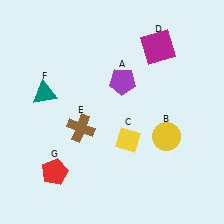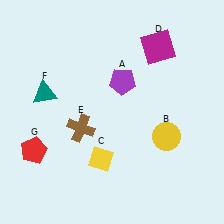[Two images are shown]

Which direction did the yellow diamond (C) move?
The yellow diamond (C) moved left.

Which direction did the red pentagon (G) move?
The red pentagon (G) moved up.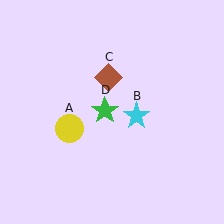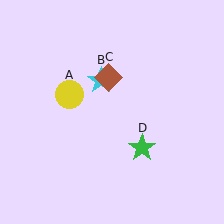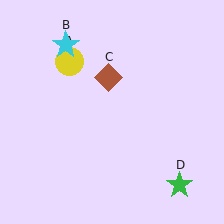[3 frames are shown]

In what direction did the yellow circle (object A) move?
The yellow circle (object A) moved up.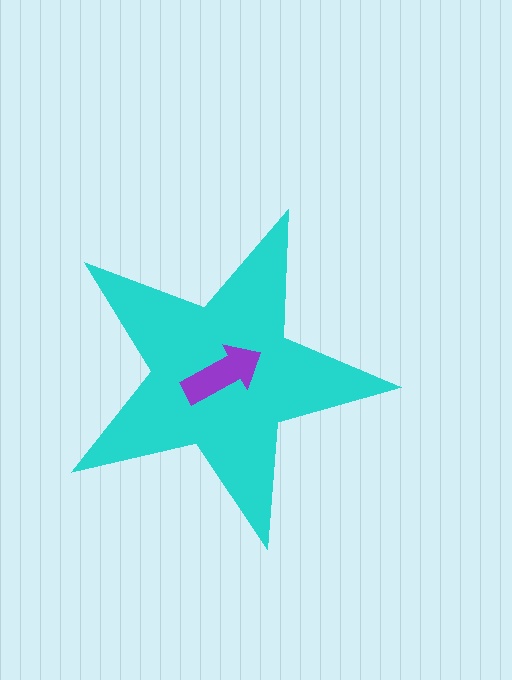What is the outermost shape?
The cyan star.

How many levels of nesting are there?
2.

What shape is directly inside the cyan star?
The purple arrow.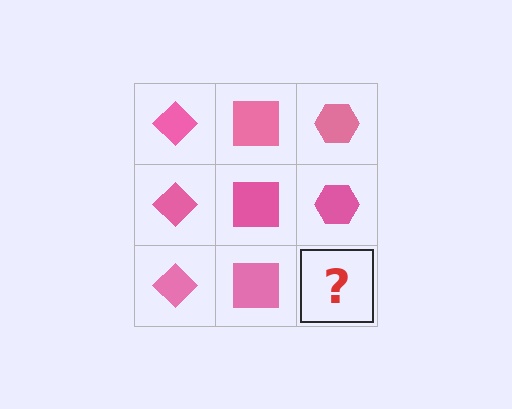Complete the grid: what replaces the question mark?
The question mark should be replaced with a pink hexagon.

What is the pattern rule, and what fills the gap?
The rule is that each column has a consistent shape. The gap should be filled with a pink hexagon.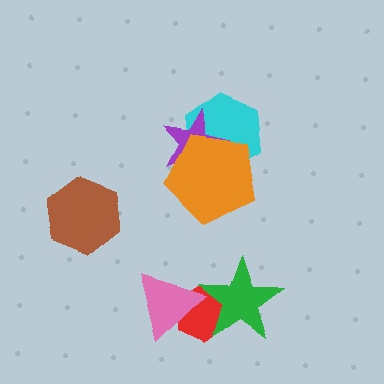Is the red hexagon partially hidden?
Yes, it is partially covered by another shape.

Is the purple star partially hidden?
Yes, it is partially covered by another shape.